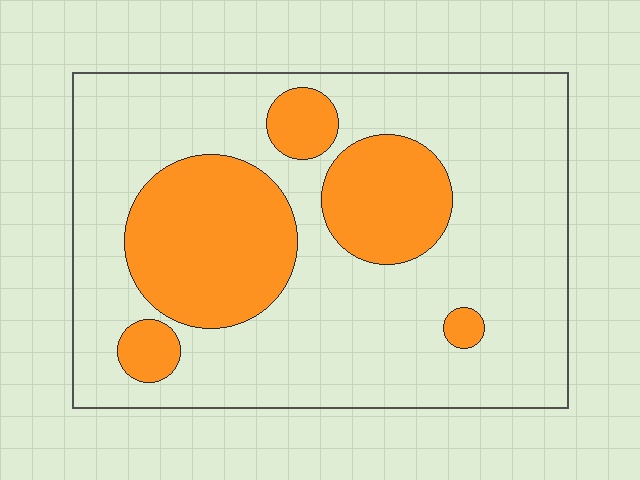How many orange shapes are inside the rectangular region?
5.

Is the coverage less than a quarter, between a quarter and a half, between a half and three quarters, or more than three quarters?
Between a quarter and a half.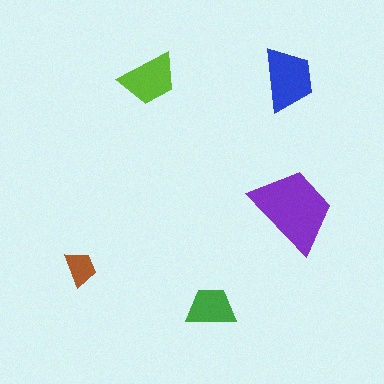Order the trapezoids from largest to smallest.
the purple one, the blue one, the lime one, the green one, the brown one.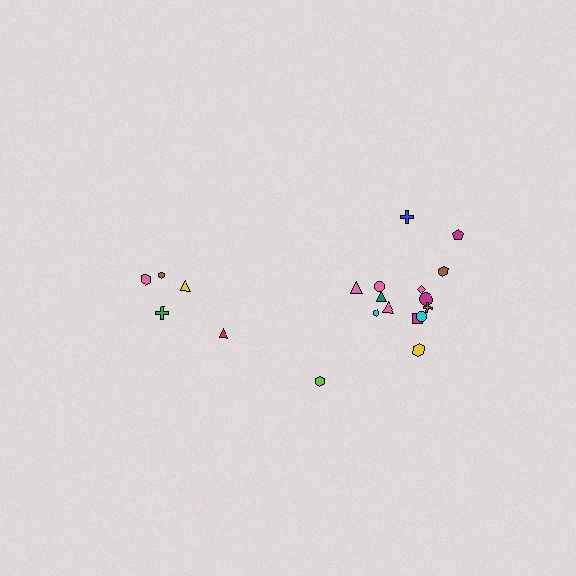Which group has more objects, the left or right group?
The right group.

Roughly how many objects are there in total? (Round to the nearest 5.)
Roughly 20 objects in total.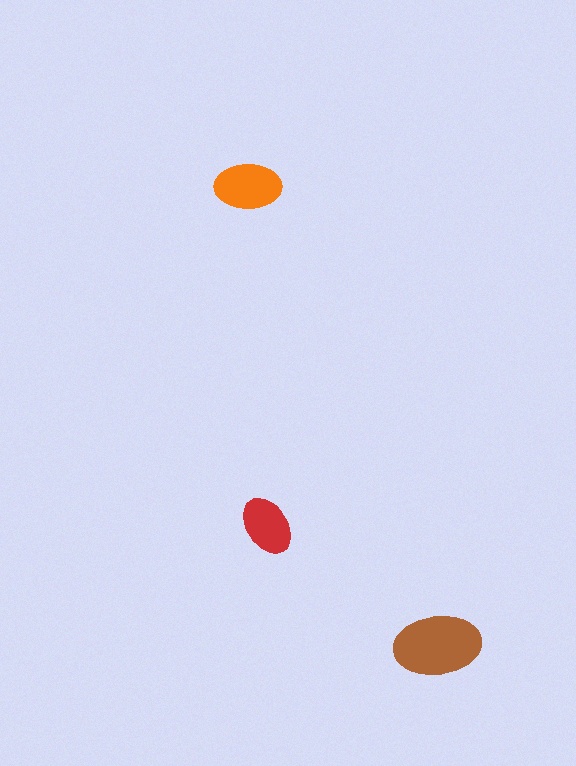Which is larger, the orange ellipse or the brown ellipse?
The brown one.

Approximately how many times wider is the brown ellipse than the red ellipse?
About 1.5 times wider.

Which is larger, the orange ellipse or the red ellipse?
The orange one.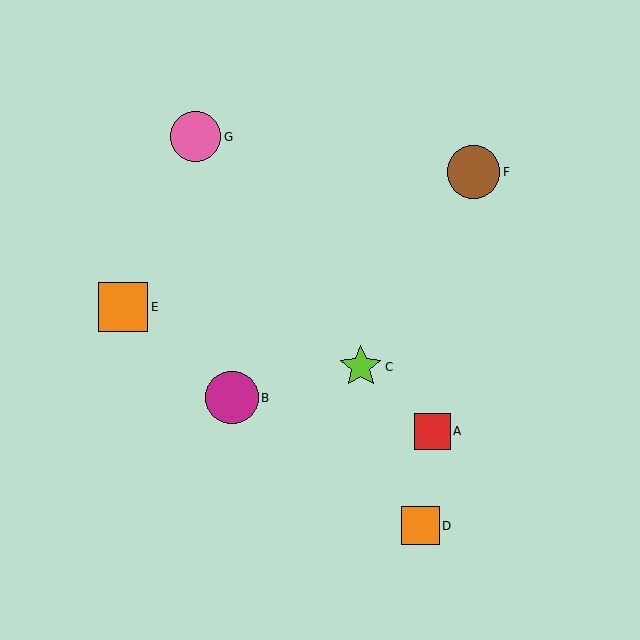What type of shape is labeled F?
Shape F is a brown circle.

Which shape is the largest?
The brown circle (labeled F) is the largest.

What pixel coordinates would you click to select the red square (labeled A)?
Click at (432, 431) to select the red square A.